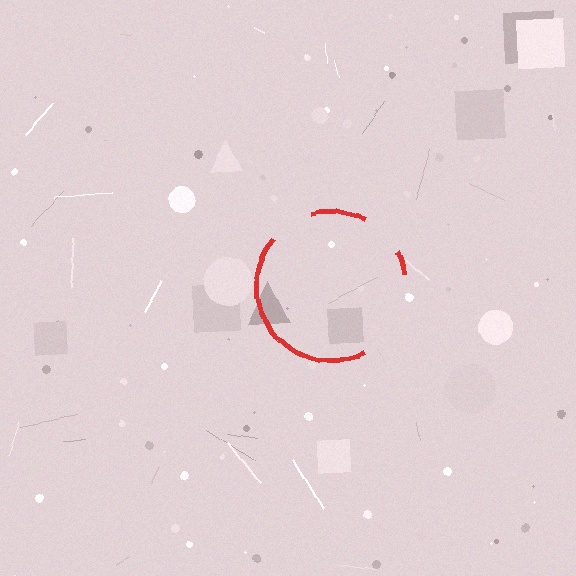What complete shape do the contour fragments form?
The contour fragments form a circle.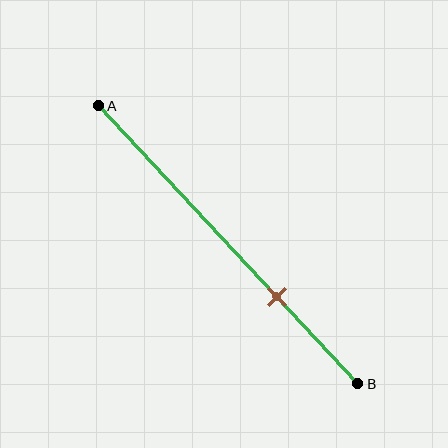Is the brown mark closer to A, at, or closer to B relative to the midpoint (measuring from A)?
The brown mark is closer to point B than the midpoint of segment AB.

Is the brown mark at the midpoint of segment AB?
No, the mark is at about 70% from A, not at the 50% midpoint.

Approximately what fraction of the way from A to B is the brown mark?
The brown mark is approximately 70% of the way from A to B.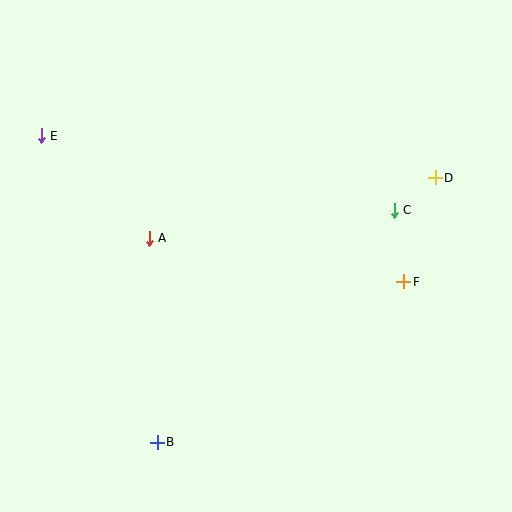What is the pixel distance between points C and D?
The distance between C and D is 52 pixels.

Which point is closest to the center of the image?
Point A at (149, 239) is closest to the center.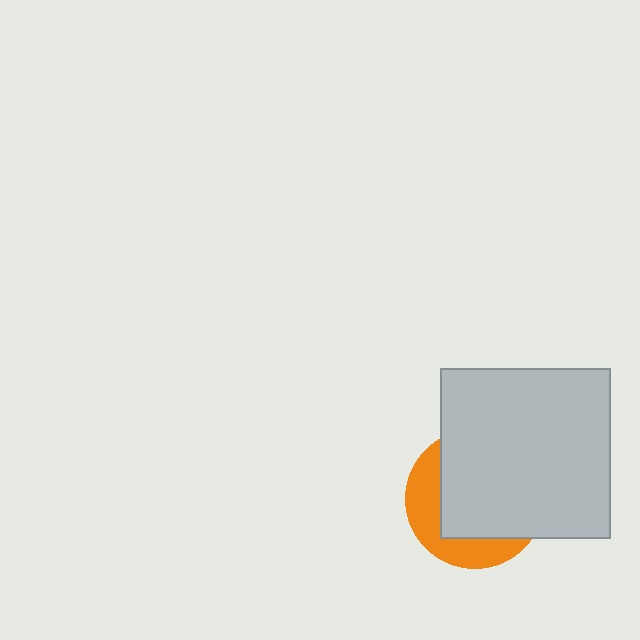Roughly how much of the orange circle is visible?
A small part of it is visible (roughly 33%).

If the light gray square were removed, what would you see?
You would see the complete orange circle.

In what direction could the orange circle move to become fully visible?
The orange circle could move toward the lower-left. That would shift it out from behind the light gray square entirely.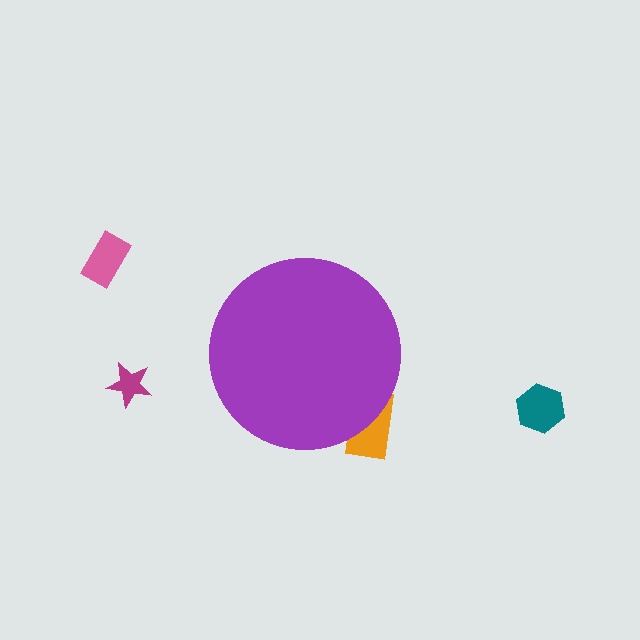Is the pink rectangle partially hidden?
No, the pink rectangle is fully visible.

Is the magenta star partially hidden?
No, the magenta star is fully visible.